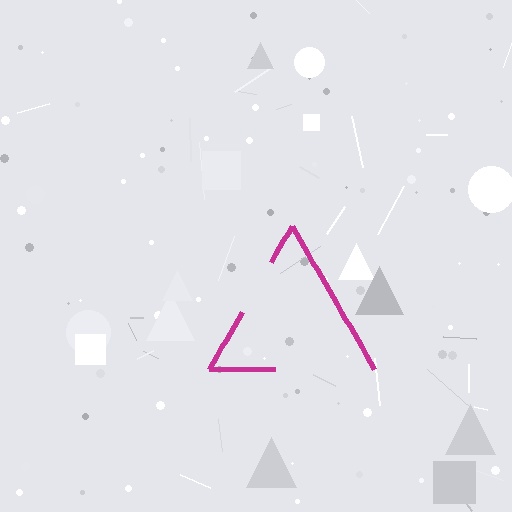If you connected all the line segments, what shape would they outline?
They would outline a triangle.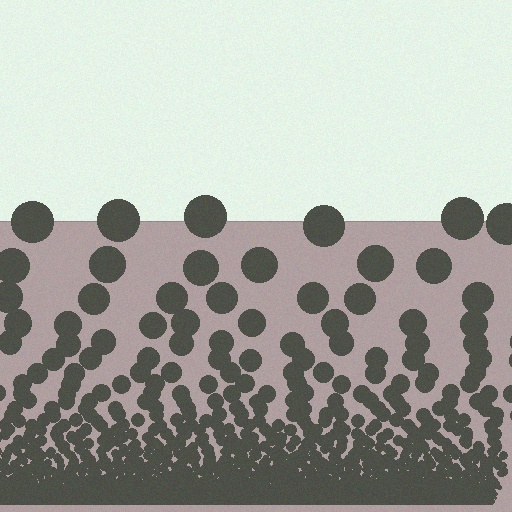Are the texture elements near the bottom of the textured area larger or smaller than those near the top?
Smaller. The gradient is inverted — elements near the bottom are smaller and denser.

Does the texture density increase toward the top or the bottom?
Density increases toward the bottom.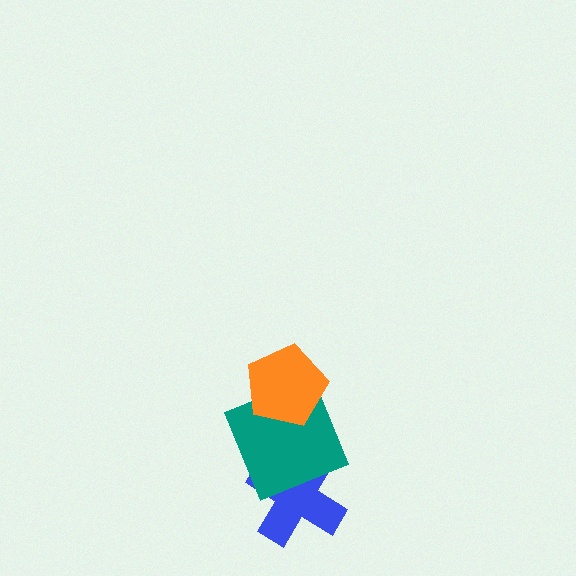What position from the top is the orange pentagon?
The orange pentagon is 1st from the top.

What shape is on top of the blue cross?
The teal square is on top of the blue cross.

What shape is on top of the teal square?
The orange pentagon is on top of the teal square.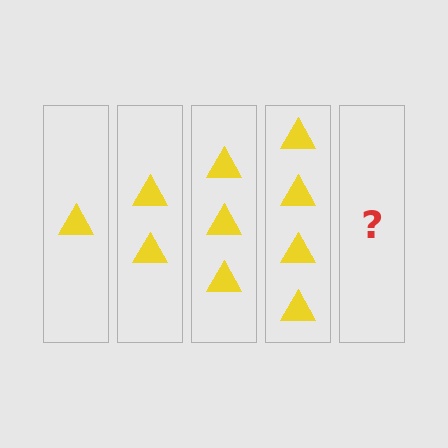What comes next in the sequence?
The next element should be 5 triangles.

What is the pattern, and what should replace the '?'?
The pattern is that each step adds one more triangle. The '?' should be 5 triangles.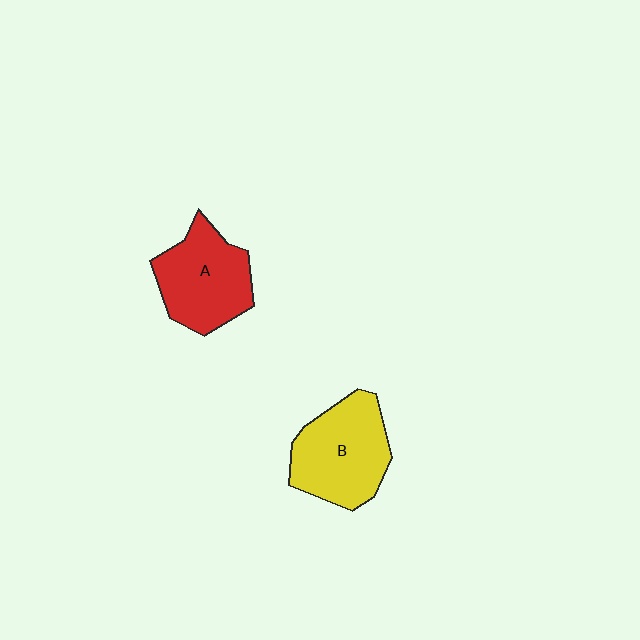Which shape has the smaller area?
Shape A (red).